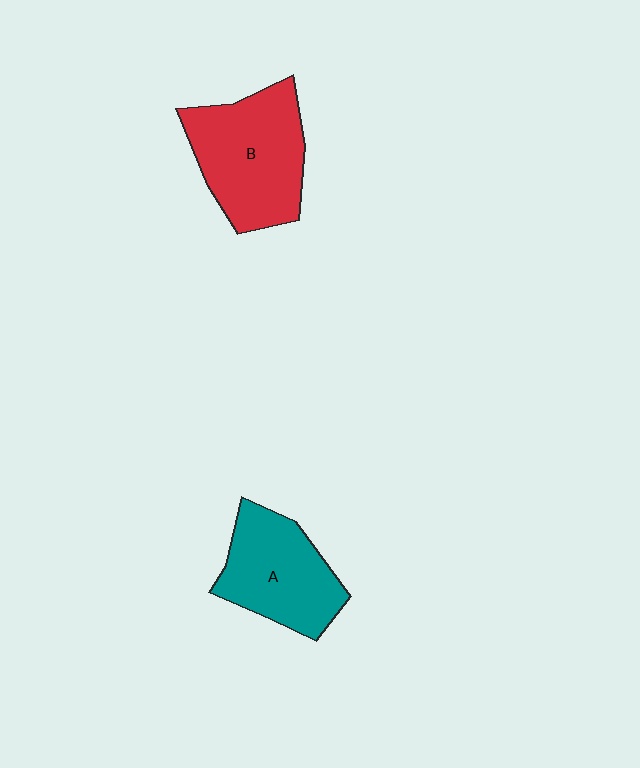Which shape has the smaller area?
Shape A (teal).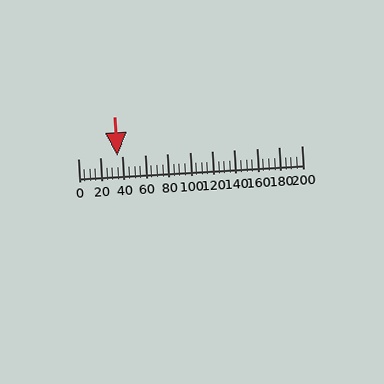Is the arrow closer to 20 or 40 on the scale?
The arrow is closer to 40.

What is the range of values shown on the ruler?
The ruler shows values from 0 to 200.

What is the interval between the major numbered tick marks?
The major tick marks are spaced 20 units apart.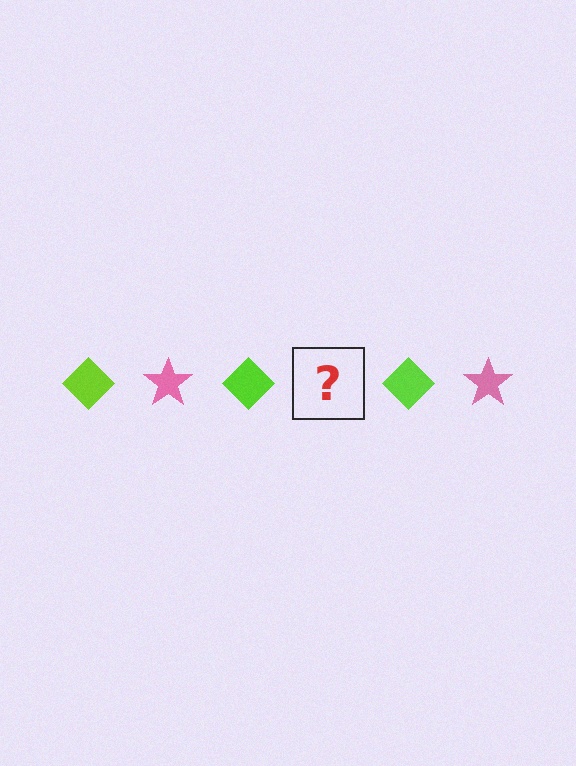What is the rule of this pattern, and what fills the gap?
The rule is that the pattern alternates between lime diamond and pink star. The gap should be filled with a pink star.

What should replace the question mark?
The question mark should be replaced with a pink star.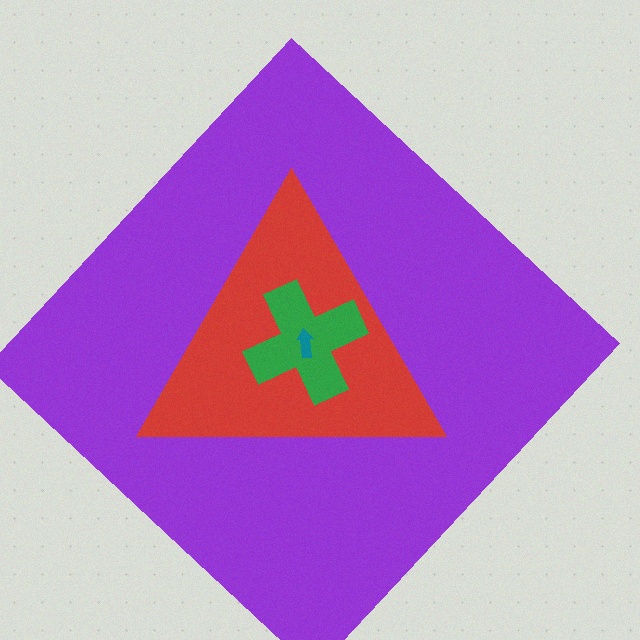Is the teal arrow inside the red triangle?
Yes.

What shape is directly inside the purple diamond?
The red triangle.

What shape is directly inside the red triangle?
The green cross.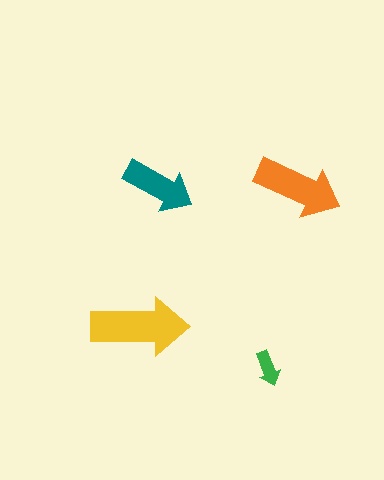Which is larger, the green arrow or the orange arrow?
The orange one.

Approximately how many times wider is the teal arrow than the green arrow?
About 2 times wider.